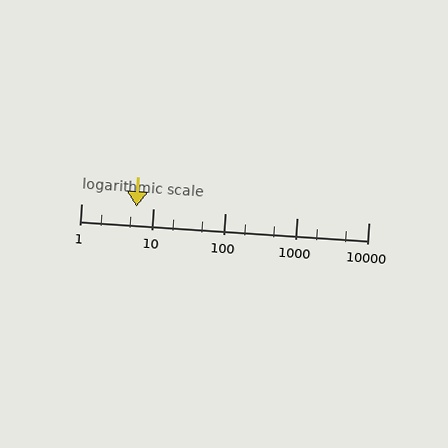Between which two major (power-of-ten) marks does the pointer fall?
The pointer is between 1 and 10.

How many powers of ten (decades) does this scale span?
The scale spans 4 decades, from 1 to 10000.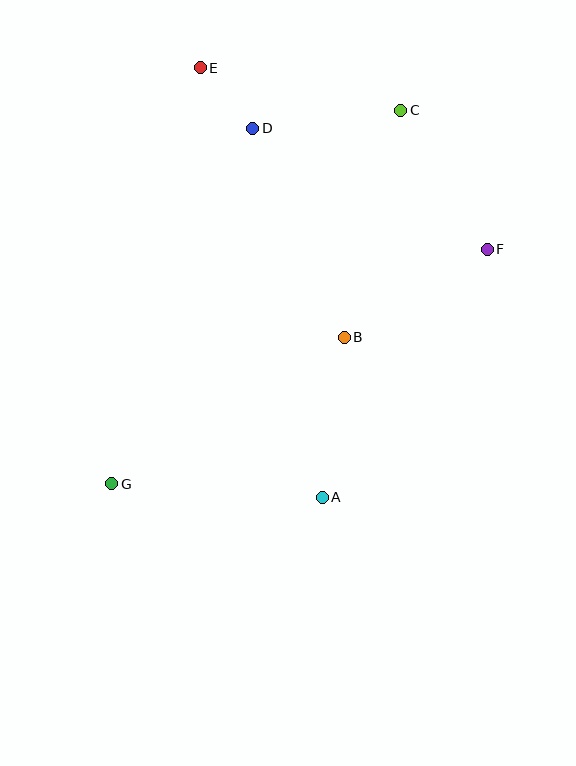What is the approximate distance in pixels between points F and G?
The distance between F and G is approximately 443 pixels.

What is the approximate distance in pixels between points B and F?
The distance between B and F is approximately 168 pixels.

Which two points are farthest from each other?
Points C and G are farthest from each other.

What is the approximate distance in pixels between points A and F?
The distance between A and F is approximately 298 pixels.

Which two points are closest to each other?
Points D and E are closest to each other.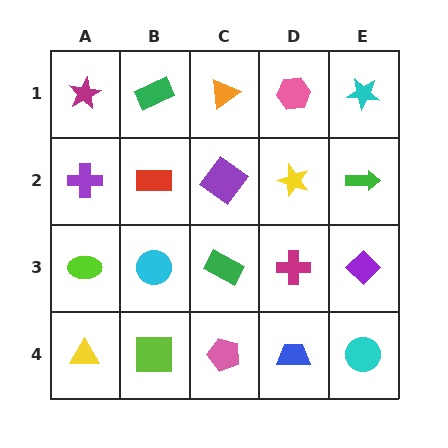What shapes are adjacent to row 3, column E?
A green arrow (row 2, column E), a cyan circle (row 4, column E), a magenta cross (row 3, column D).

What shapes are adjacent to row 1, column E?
A green arrow (row 2, column E), a pink hexagon (row 1, column D).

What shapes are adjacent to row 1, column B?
A red rectangle (row 2, column B), a magenta star (row 1, column A), an orange triangle (row 1, column C).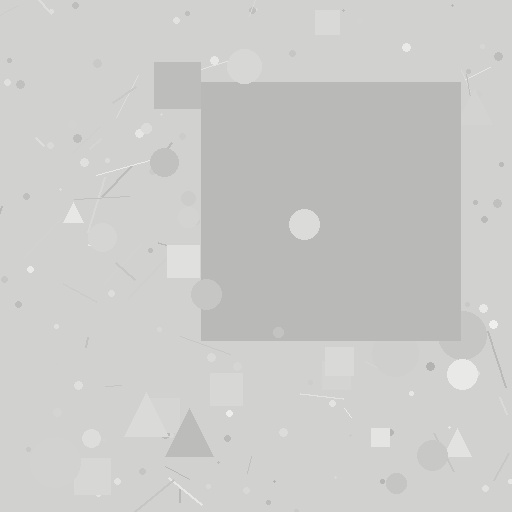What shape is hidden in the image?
A square is hidden in the image.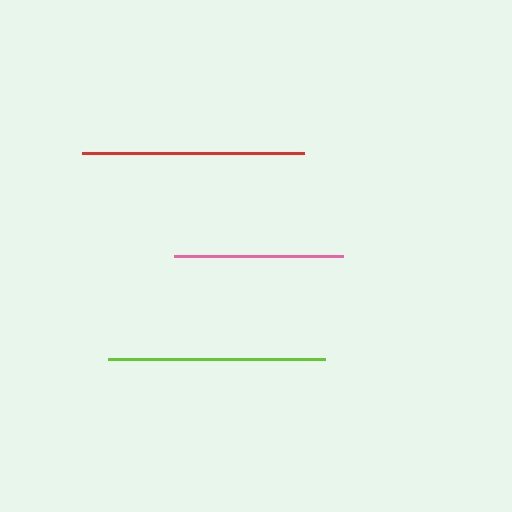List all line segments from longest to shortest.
From longest to shortest: red, lime, pink.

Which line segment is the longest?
The red line is the longest at approximately 222 pixels.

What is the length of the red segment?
The red segment is approximately 222 pixels long.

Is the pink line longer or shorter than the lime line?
The lime line is longer than the pink line.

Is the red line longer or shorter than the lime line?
The red line is longer than the lime line.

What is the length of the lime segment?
The lime segment is approximately 217 pixels long.